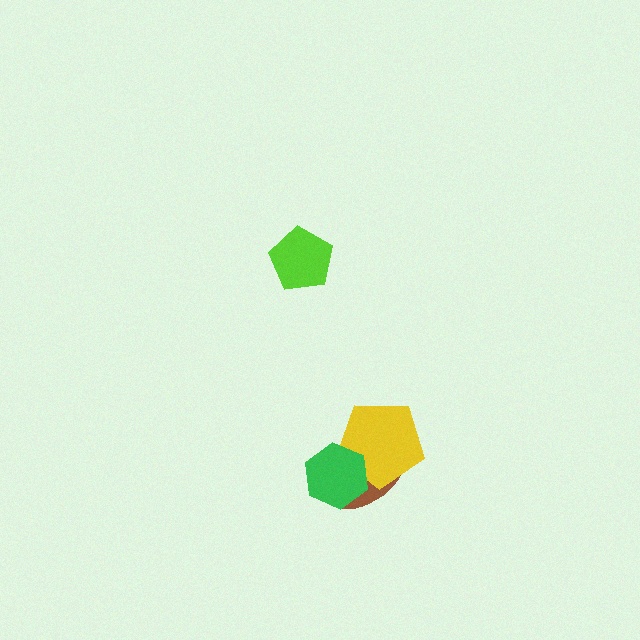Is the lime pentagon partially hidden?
No, no other shape covers it.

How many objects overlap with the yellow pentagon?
2 objects overlap with the yellow pentagon.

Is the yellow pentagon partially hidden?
Yes, it is partially covered by another shape.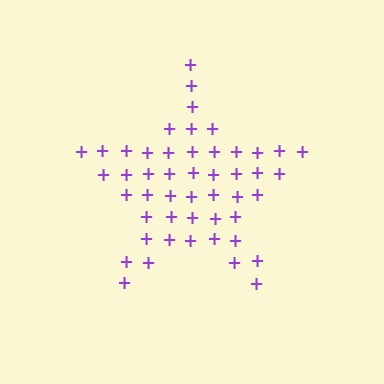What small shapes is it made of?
It is made of small plus signs.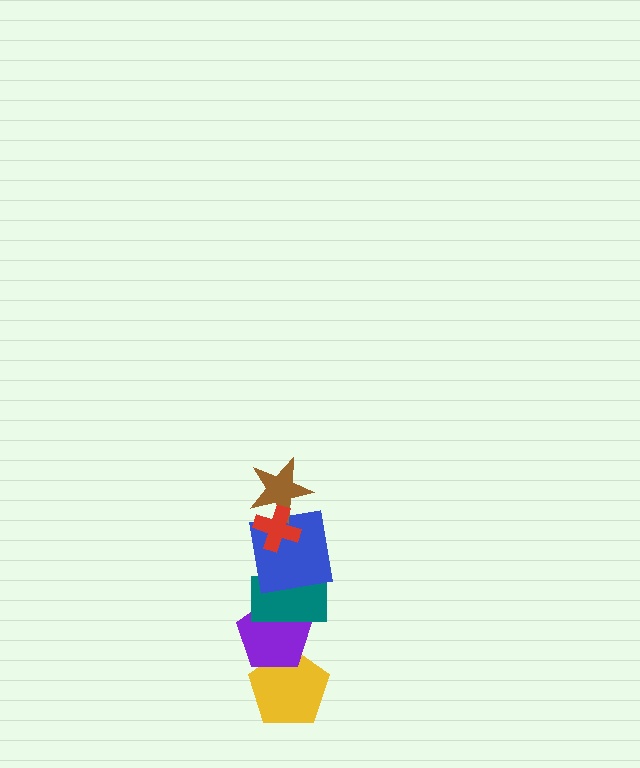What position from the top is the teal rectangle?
The teal rectangle is 4th from the top.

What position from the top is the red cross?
The red cross is 1st from the top.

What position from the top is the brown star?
The brown star is 2nd from the top.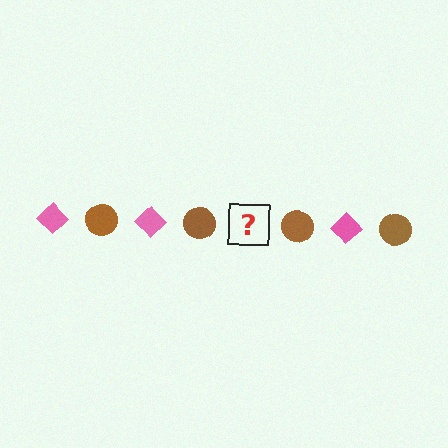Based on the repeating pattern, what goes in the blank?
The blank should be a pink diamond.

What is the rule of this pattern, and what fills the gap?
The rule is that the pattern alternates between pink diamond and brown circle. The gap should be filled with a pink diamond.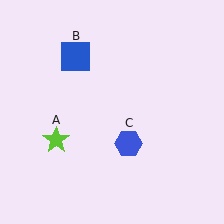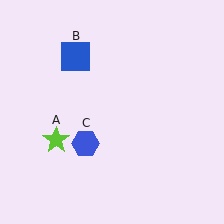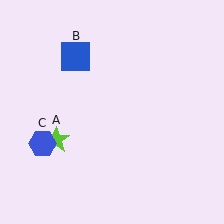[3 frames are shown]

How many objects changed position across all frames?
1 object changed position: blue hexagon (object C).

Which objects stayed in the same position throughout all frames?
Lime star (object A) and blue square (object B) remained stationary.